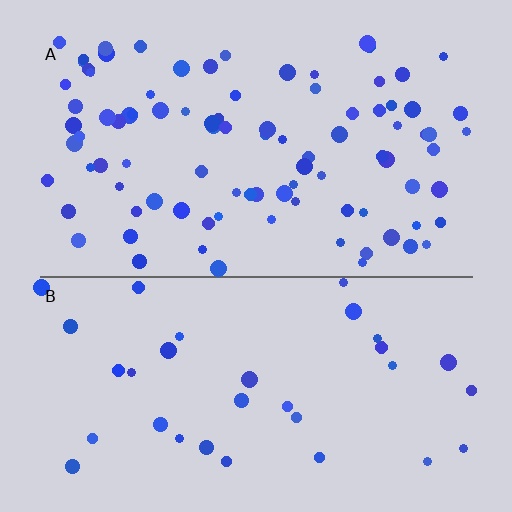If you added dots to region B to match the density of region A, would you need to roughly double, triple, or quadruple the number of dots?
Approximately triple.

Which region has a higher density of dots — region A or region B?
A (the top).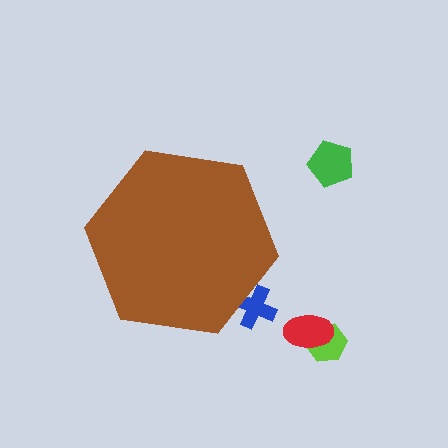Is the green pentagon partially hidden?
No, the green pentagon is fully visible.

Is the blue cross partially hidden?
Yes, the blue cross is partially hidden behind the brown hexagon.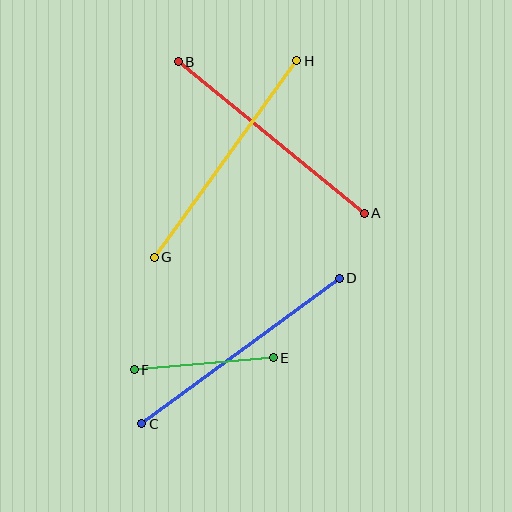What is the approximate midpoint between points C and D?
The midpoint is at approximately (241, 351) pixels.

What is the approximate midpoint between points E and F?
The midpoint is at approximately (204, 364) pixels.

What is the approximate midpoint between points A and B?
The midpoint is at approximately (271, 137) pixels.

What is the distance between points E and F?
The distance is approximately 139 pixels.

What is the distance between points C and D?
The distance is approximately 245 pixels.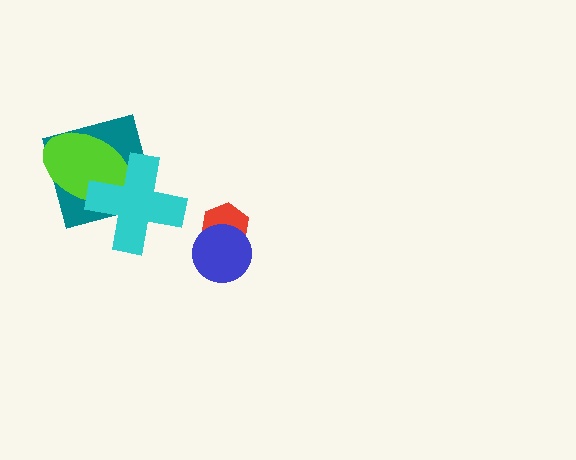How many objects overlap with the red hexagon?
1 object overlaps with the red hexagon.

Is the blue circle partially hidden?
No, no other shape covers it.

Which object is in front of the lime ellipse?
The cyan cross is in front of the lime ellipse.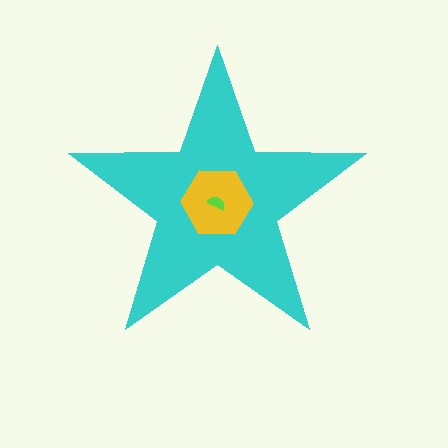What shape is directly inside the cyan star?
The yellow hexagon.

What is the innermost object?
The lime semicircle.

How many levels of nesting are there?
3.